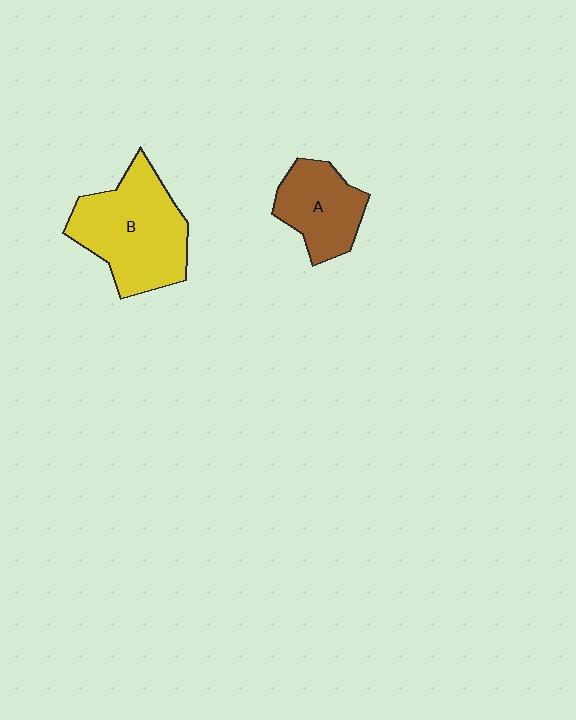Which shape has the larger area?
Shape B (yellow).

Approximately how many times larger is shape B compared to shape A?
Approximately 1.6 times.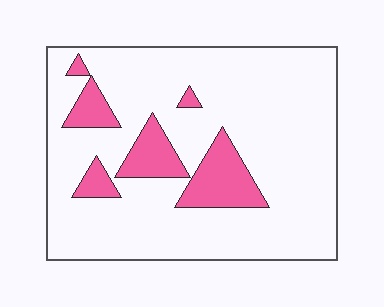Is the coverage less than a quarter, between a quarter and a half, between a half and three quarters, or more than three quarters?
Less than a quarter.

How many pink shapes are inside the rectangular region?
6.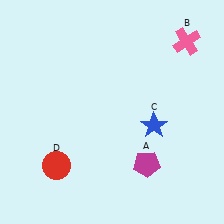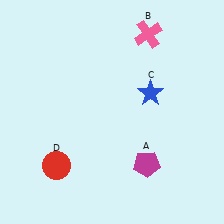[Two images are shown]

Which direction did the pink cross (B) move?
The pink cross (B) moved left.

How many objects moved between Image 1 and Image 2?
2 objects moved between the two images.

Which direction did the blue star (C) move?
The blue star (C) moved up.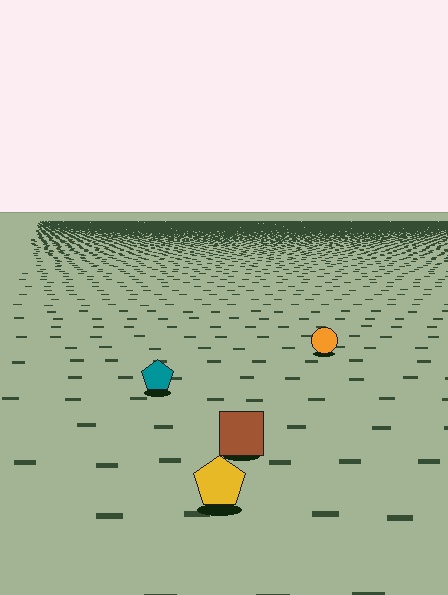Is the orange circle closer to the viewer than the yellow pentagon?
No. The yellow pentagon is closer — you can tell from the texture gradient: the ground texture is coarser near it.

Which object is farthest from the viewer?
The orange circle is farthest from the viewer. It appears smaller and the ground texture around it is denser.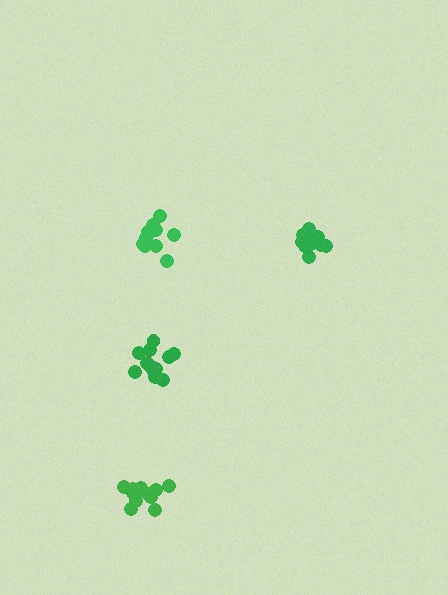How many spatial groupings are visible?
There are 4 spatial groupings.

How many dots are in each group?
Group 1: 12 dots, Group 2: 12 dots, Group 3: 12 dots, Group 4: 13 dots (49 total).